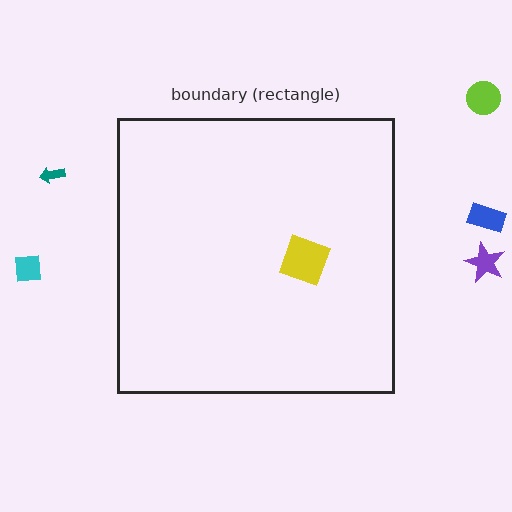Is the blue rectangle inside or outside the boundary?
Outside.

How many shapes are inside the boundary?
1 inside, 5 outside.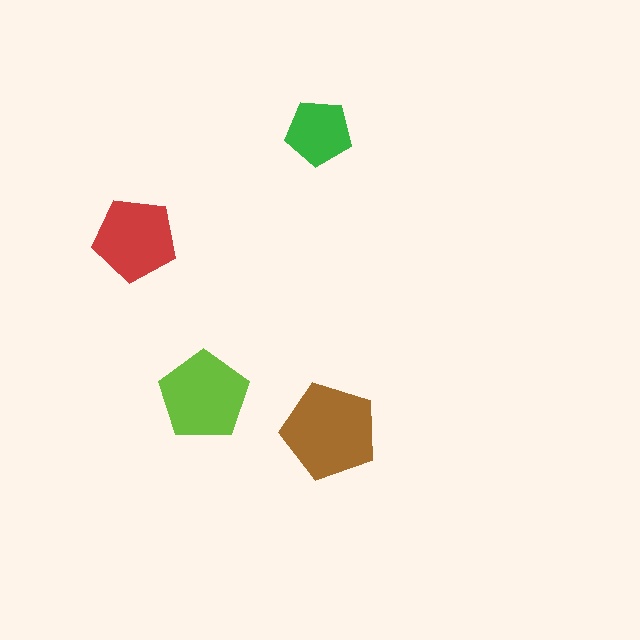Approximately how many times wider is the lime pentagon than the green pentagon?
About 1.5 times wider.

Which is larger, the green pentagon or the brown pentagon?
The brown one.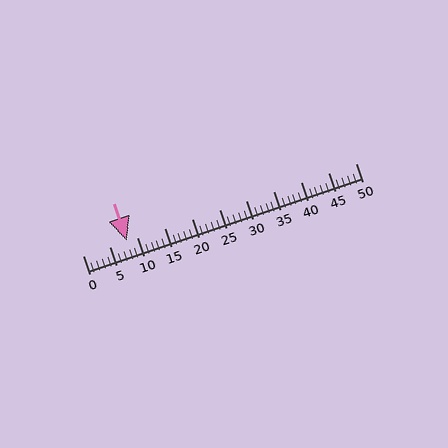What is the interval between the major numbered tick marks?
The major tick marks are spaced 5 units apart.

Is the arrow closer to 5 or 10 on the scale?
The arrow is closer to 10.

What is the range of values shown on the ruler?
The ruler shows values from 0 to 50.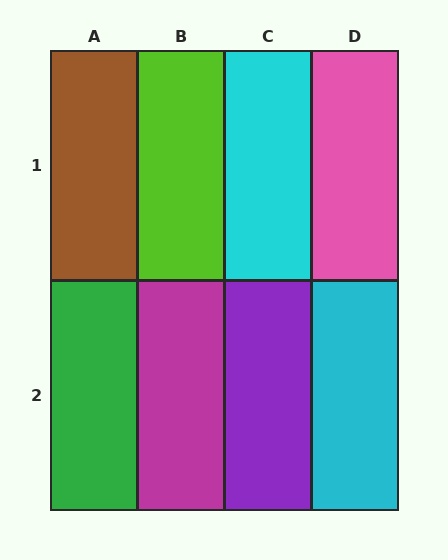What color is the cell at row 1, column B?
Lime.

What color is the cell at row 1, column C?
Cyan.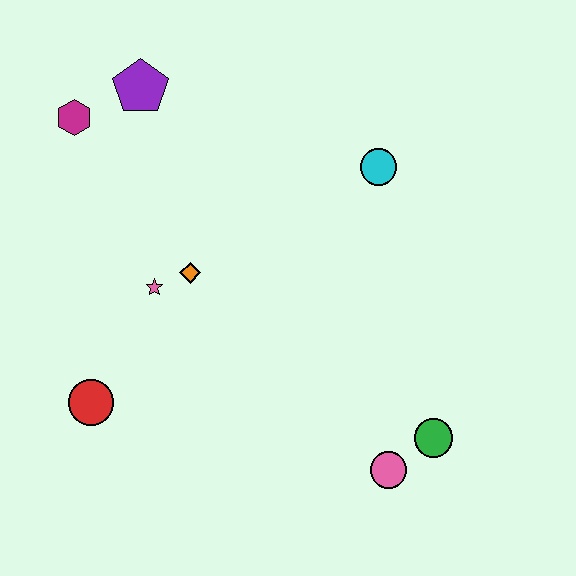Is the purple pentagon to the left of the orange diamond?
Yes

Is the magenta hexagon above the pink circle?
Yes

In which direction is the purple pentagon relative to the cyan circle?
The purple pentagon is to the left of the cyan circle.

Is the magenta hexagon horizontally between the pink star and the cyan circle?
No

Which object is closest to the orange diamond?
The pink star is closest to the orange diamond.